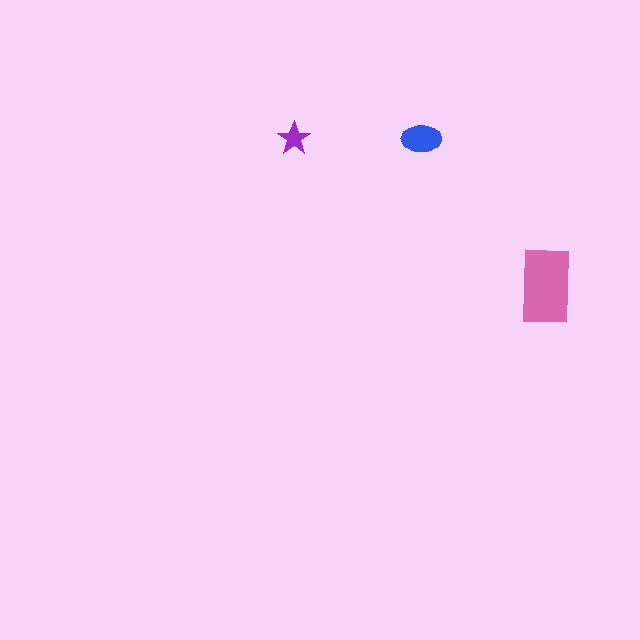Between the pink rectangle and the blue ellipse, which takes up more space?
The pink rectangle.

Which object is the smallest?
The purple star.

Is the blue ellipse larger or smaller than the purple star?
Larger.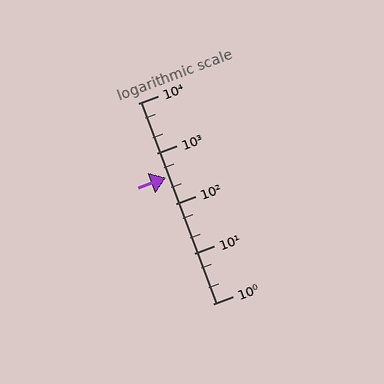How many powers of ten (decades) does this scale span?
The scale spans 4 decades, from 1 to 10000.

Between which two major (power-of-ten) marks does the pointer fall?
The pointer is between 100 and 1000.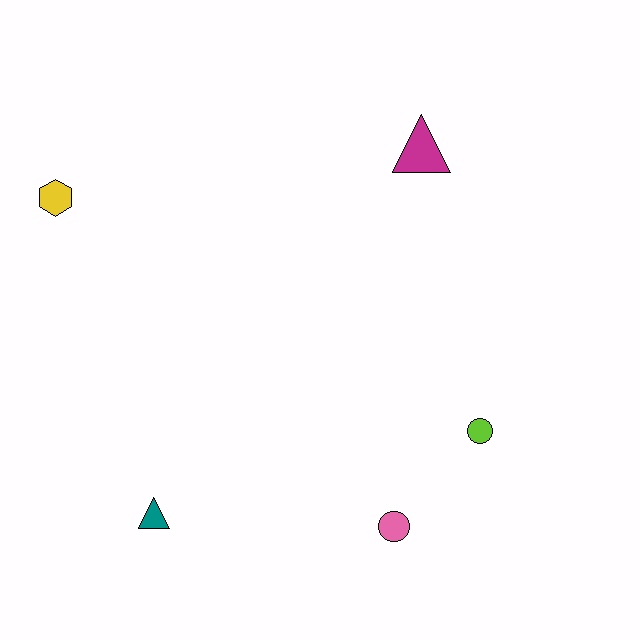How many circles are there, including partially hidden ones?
There are 2 circles.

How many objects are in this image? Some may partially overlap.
There are 5 objects.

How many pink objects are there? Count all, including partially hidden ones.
There is 1 pink object.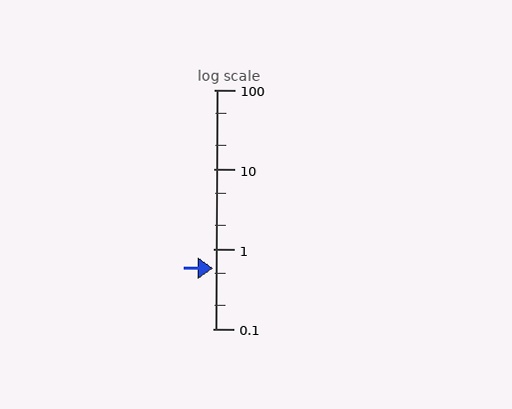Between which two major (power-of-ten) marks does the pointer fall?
The pointer is between 0.1 and 1.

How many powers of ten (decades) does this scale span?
The scale spans 3 decades, from 0.1 to 100.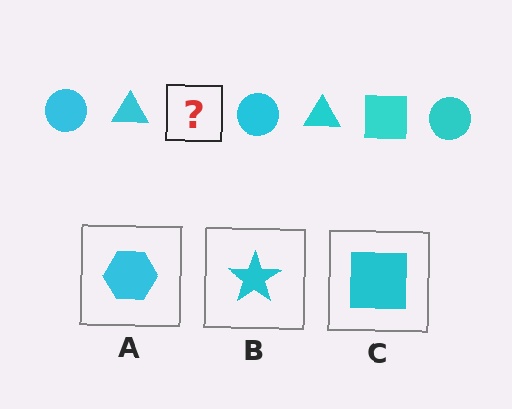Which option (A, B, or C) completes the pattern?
C.